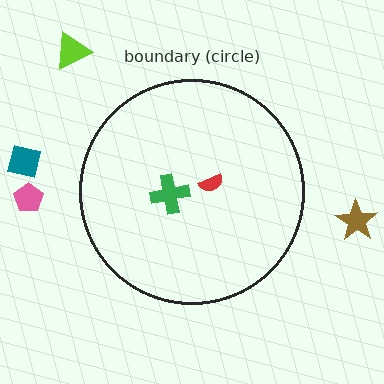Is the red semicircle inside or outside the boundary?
Inside.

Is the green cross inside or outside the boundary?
Inside.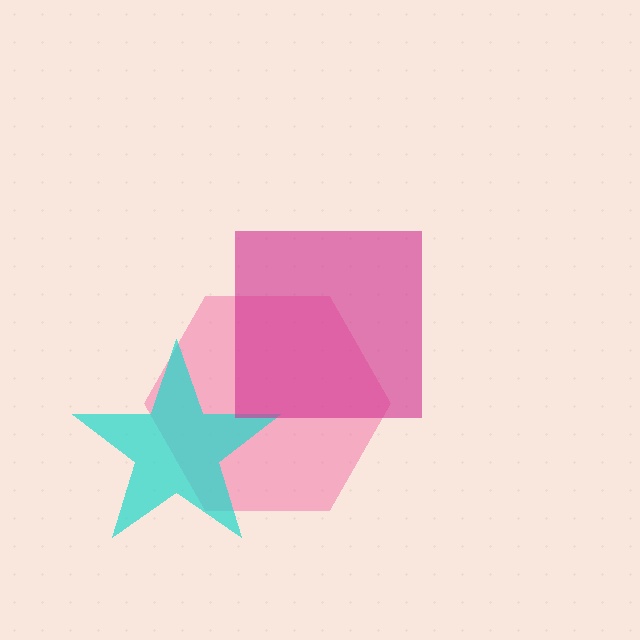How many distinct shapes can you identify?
There are 3 distinct shapes: a pink hexagon, a cyan star, a magenta square.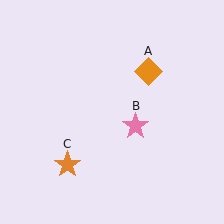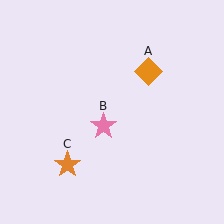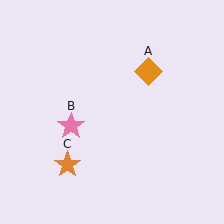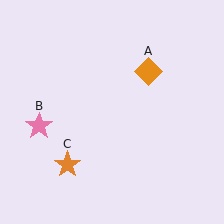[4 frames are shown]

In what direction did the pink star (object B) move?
The pink star (object B) moved left.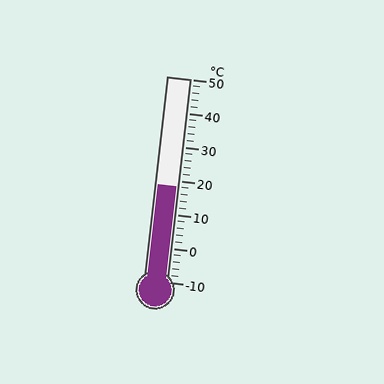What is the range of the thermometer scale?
The thermometer scale ranges from -10°C to 50°C.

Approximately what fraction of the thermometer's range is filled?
The thermometer is filled to approximately 45% of its range.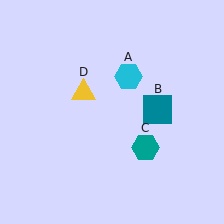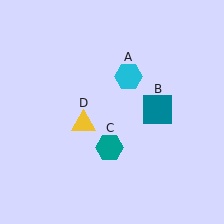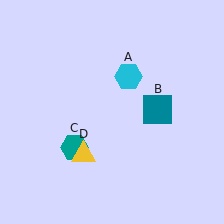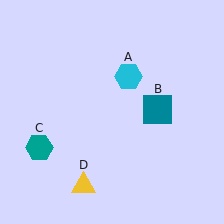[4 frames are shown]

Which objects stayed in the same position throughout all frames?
Cyan hexagon (object A) and teal square (object B) remained stationary.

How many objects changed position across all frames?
2 objects changed position: teal hexagon (object C), yellow triangle (object D).